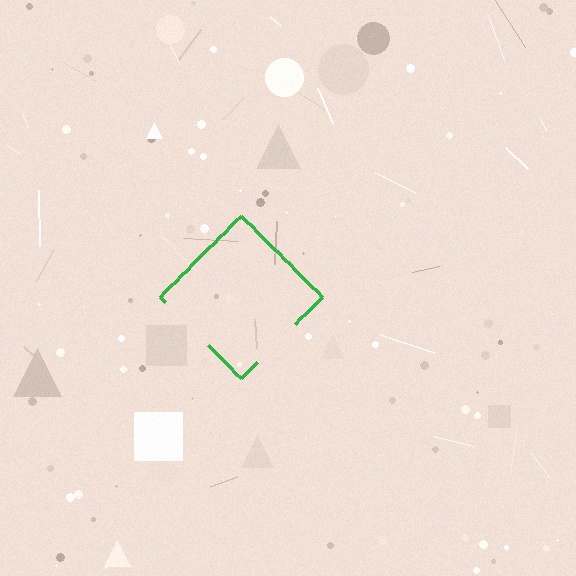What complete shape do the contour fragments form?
The contour fragments form a diamond.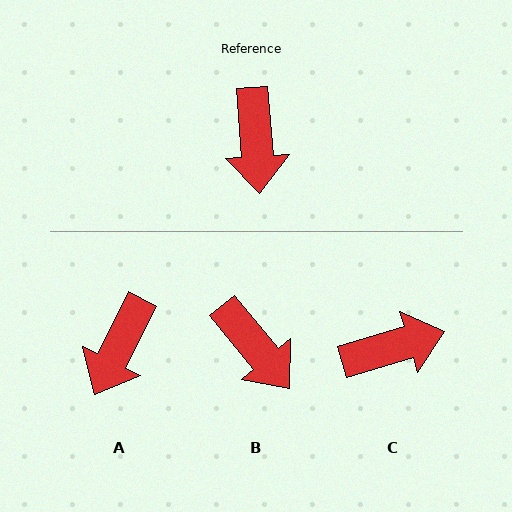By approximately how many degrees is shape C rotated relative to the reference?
Approximately 102 degrees counter-clockwise.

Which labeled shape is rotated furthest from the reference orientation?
C, about 102 degrees away.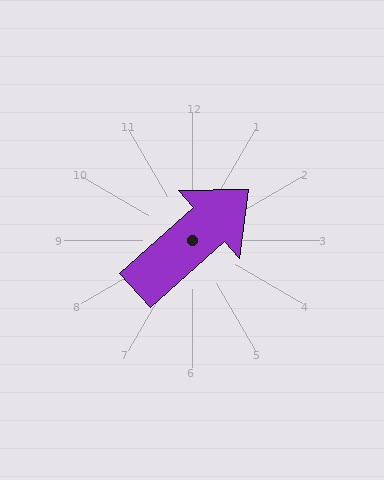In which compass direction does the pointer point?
Northeast.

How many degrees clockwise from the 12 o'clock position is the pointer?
Approximately 48 degrees.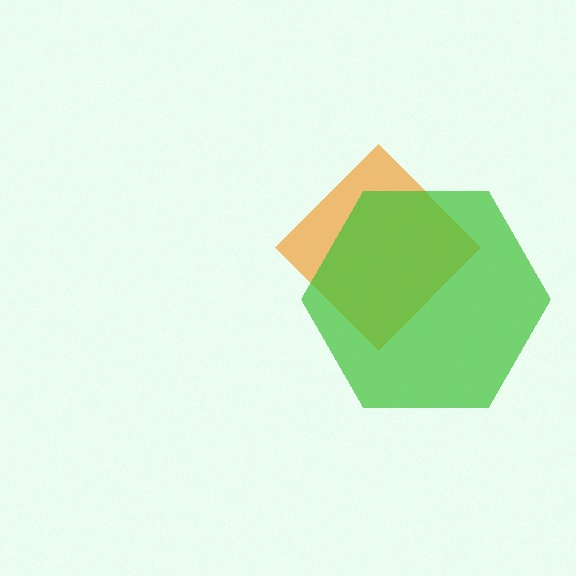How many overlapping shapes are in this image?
There are 2 overlapping shapes in the image.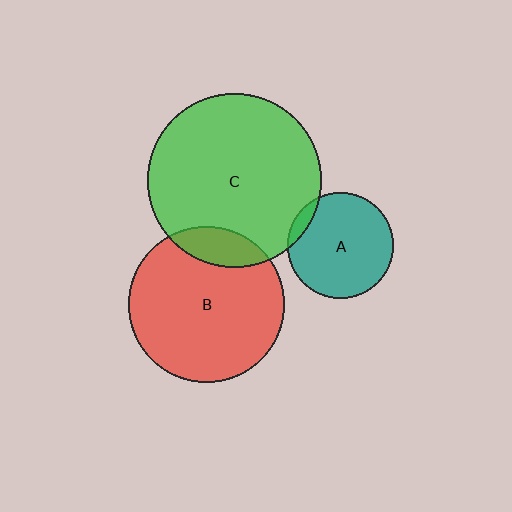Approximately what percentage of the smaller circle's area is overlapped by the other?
Approximately 5%.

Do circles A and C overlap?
Yes.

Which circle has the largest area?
Circle C (green).